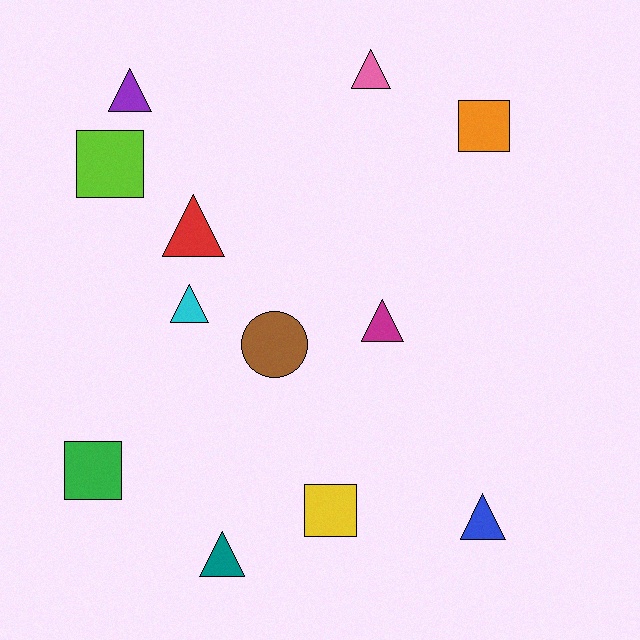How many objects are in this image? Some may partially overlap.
There are 12 objects.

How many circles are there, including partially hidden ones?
There is 1 circle.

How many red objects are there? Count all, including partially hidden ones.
There is 1 red object.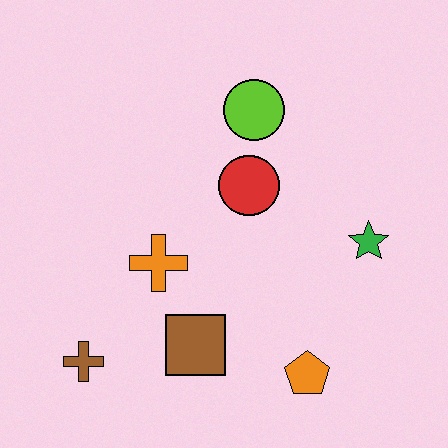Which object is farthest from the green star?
The brown cross is farthest from the green star.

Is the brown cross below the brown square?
Yes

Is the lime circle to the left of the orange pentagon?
Yes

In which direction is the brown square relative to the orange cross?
The brown square is below the orange cross.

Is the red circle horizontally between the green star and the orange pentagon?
No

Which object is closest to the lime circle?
The red circle is closest to the lime circle.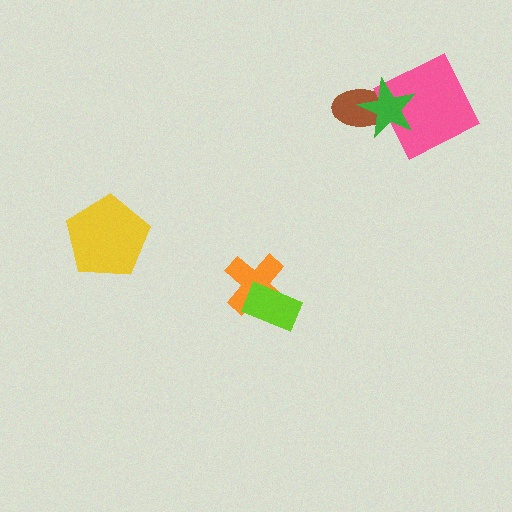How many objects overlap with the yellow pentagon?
0 objects overlap with the yellow pentagon.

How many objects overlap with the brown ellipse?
1 object overlaps with the brown ellipse.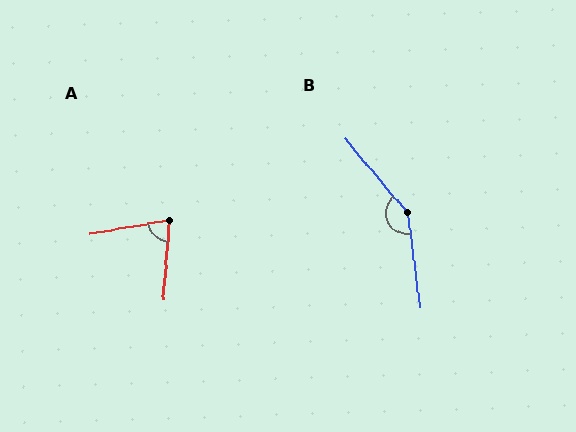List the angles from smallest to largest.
A (76°), B (147°).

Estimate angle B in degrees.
Approximately 147 degrees.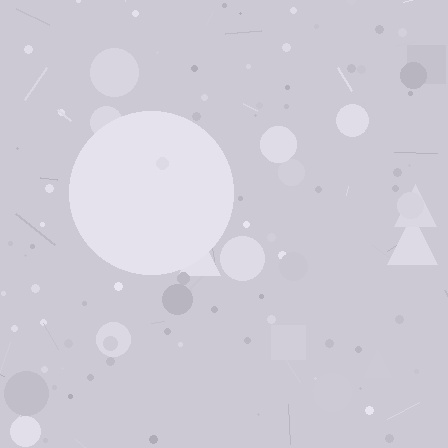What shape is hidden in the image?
A circle is hidden in the image.